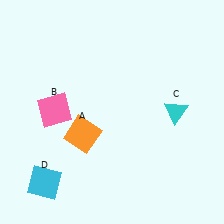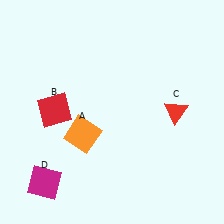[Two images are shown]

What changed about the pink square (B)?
In Image 1, B is pink. In Image 2, it changed to red.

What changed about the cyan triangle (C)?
In Image 1, C is cyan. In Image 2, it changed to red.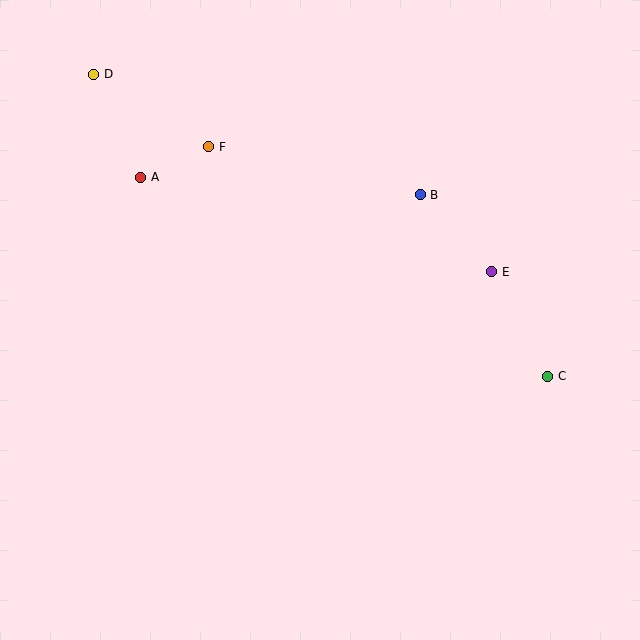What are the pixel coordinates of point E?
Point E is at (492, 272).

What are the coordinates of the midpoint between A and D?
The midpoint between A and D is at (117, 126).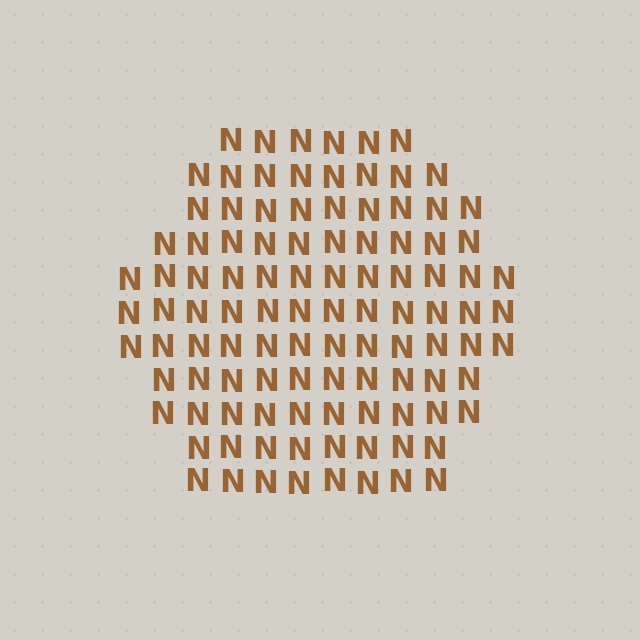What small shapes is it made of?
It is made of small letter N's.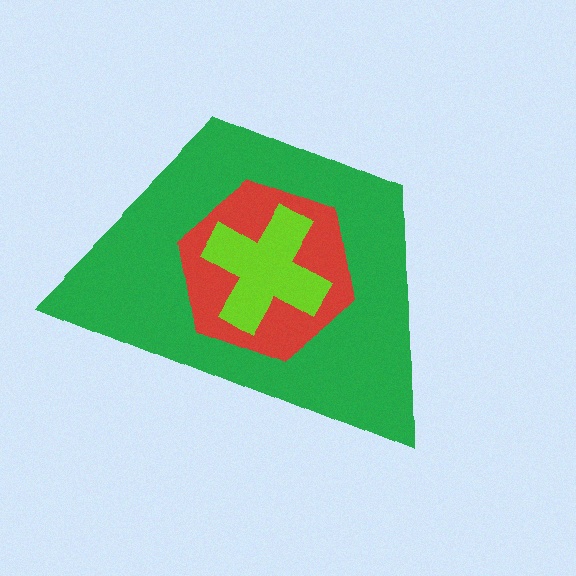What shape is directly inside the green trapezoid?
The red hexagon.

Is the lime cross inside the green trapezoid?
Yes.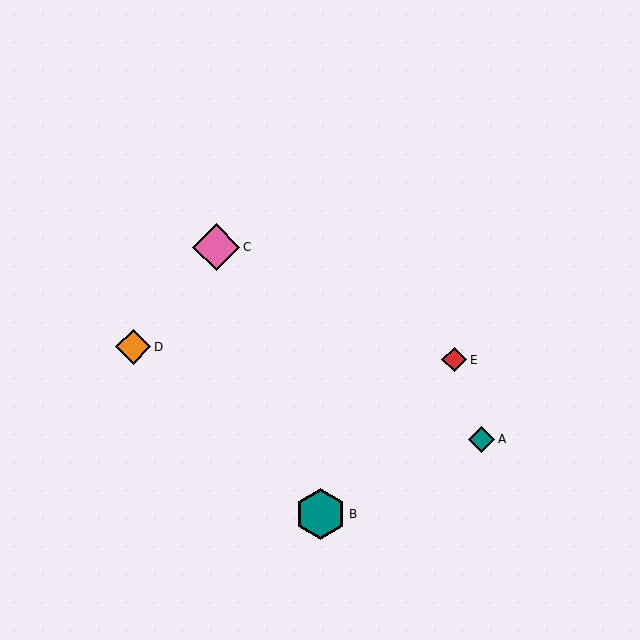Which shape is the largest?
The teal hexagon (labeled B) is the largest.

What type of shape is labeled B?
Shape B is a teal hexagon.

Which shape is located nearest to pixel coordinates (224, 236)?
The pink diamond (labeled C) at (216, 247) is nearest to that location.